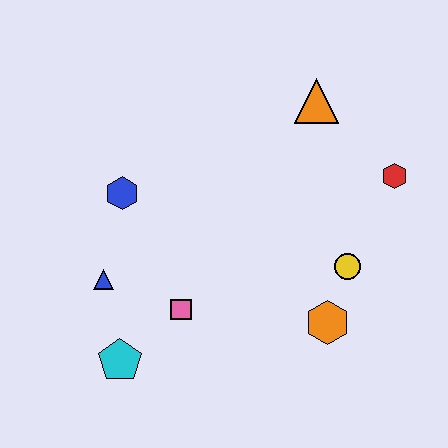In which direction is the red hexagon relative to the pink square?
The red hexagon is to the right of the pink square.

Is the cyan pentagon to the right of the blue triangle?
Yes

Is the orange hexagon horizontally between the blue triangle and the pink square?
No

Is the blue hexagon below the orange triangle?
Yes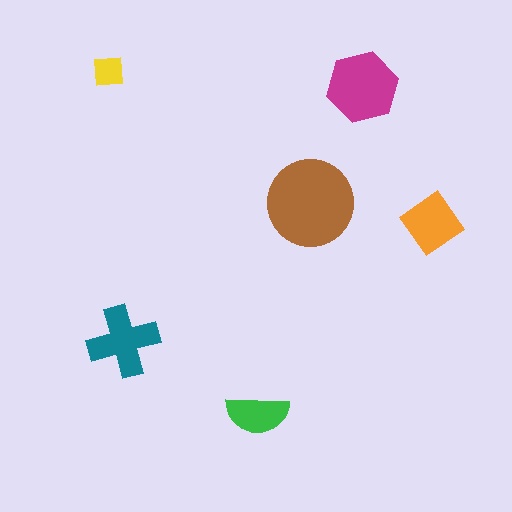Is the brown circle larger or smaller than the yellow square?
Larger.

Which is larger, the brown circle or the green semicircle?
The brown circle.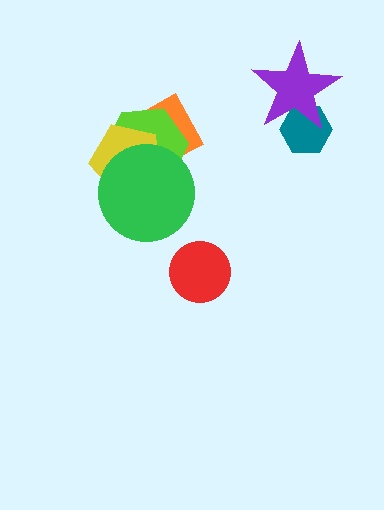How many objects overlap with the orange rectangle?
2 objects overlap with the orange rectangle.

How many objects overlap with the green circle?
2 objects overlap with the green circle.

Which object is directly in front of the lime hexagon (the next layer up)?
The yellow pentagon is directly in front of the lime hexagon.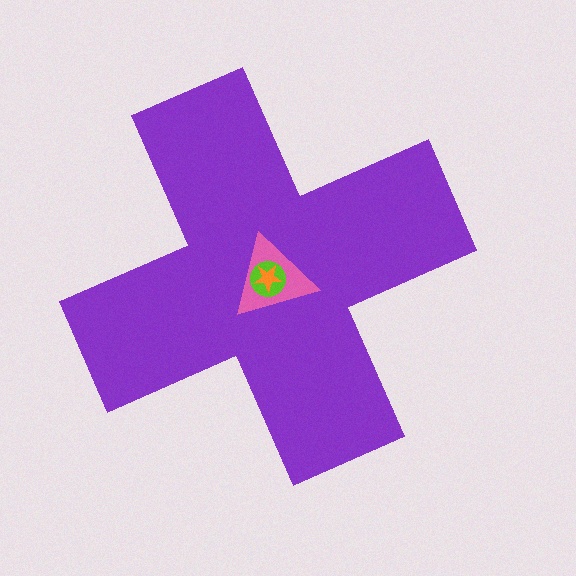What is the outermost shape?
The purple cross.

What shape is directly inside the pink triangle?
The lime circle.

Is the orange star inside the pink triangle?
Yes.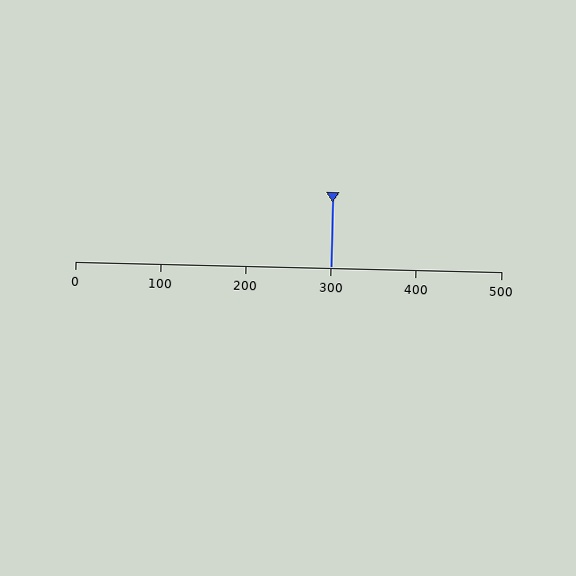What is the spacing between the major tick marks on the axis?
The major ticks are spaced 100 apart.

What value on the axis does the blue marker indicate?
The marker indicates approximately 300.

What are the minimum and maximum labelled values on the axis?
The axis runs from 0 to 500.